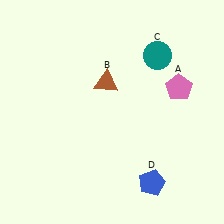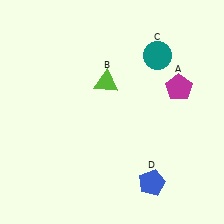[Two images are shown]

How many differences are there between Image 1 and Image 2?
There are 2 differences between the two images.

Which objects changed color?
A changed from pink to magenta. B changed from brown to lime.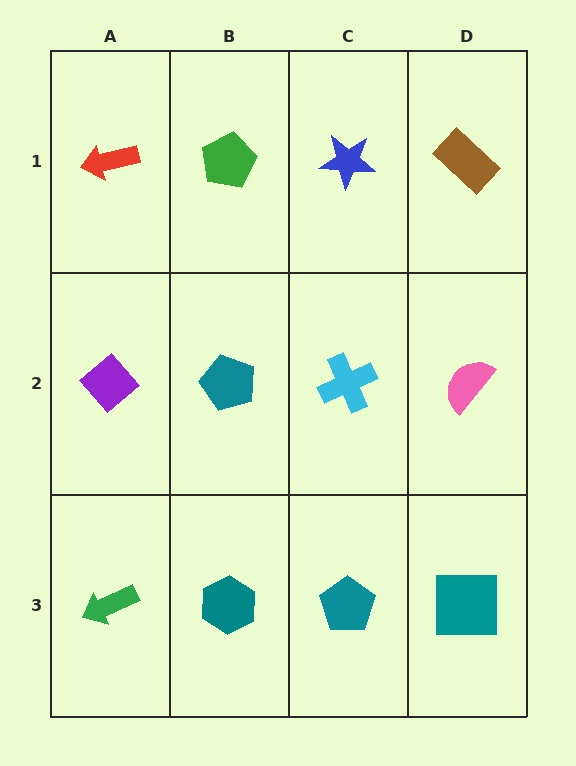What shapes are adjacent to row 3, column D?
A pink semicircle (row 2, column D), a teal pentagon (row 3, column C).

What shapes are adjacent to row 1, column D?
A pink semicircle (row 2, column D), a blue star (row 1, column C).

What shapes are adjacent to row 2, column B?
A green pentagon (row 1, column B), a teal hexagon (row 3, column B), a purple diamond (row 2, column A), a cyan cross (row 2, column C).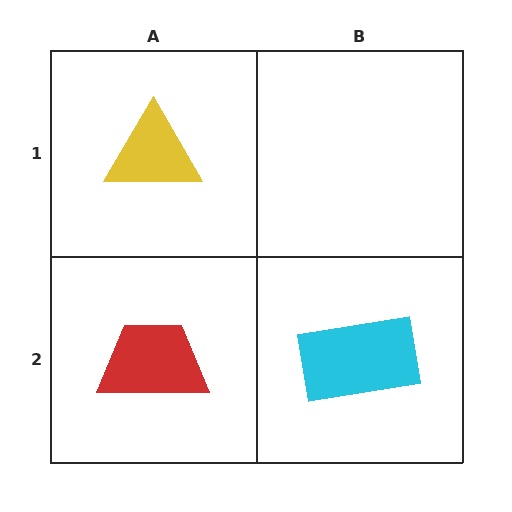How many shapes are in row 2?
2 shapes.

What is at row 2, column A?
A red trapezoid.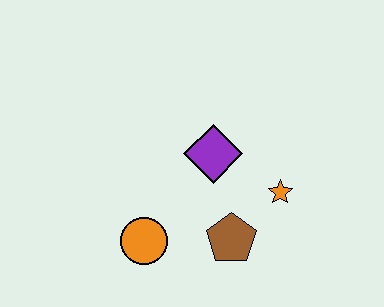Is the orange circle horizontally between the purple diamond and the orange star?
No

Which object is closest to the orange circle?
The brown pentagon is closest to the orange circle.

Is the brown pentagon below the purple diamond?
Yes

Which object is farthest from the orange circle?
The orange star is farthest from the orange circle.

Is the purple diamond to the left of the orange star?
Yes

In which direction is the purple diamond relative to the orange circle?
The purple diamond is above the orange circle.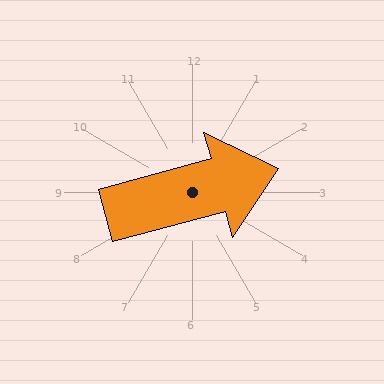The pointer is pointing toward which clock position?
Roughly 2 o'clock.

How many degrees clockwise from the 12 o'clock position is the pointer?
Approximately 75 degrees.